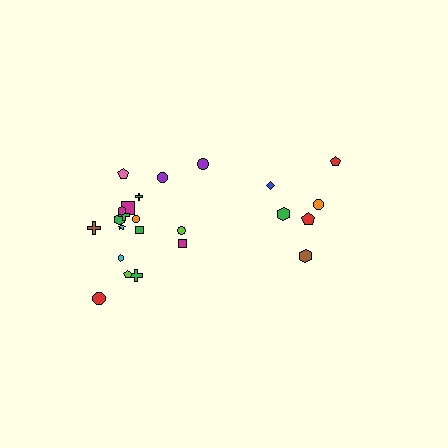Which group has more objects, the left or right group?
The left group.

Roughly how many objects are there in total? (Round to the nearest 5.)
Roughly 25 objects in total.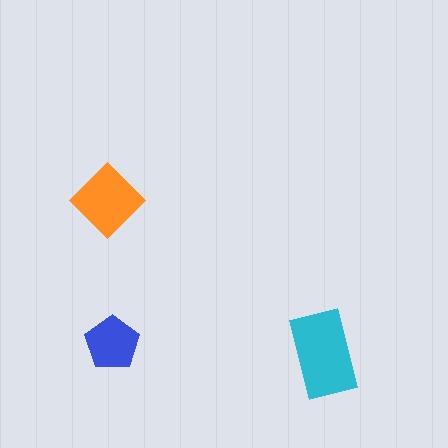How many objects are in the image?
There are 3 objects in the image.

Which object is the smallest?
The blue pentagon.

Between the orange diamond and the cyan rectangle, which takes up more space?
The cyan rectangle.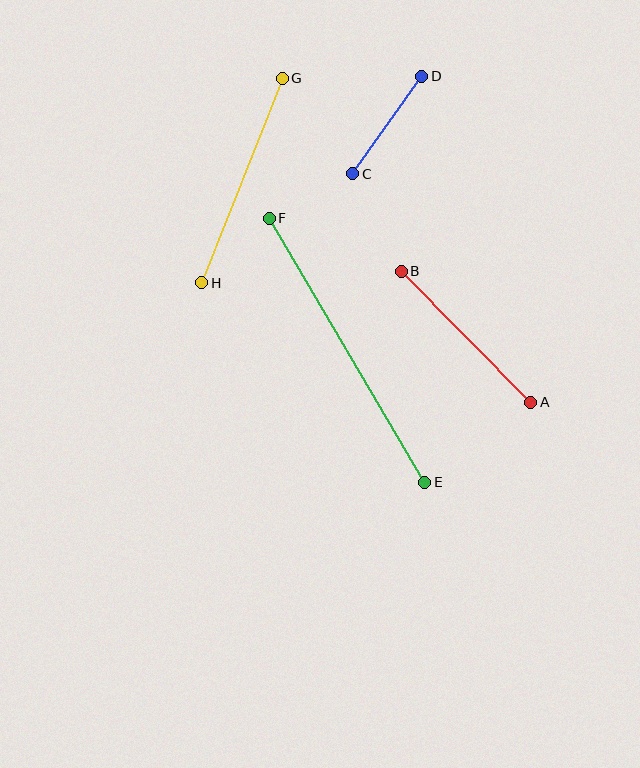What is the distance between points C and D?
The distance is approximately 120 pixels.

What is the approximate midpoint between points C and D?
The midpoint is at approximately (387, 125) pixels.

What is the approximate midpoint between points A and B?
The midpoint is at approximately (466, 337) pixels.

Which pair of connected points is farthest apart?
Points E and F are farthest apart.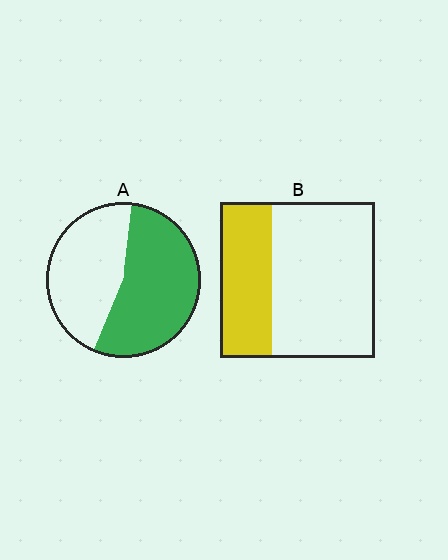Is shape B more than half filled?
No.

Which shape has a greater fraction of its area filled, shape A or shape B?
Shape A.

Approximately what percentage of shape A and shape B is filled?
A is approximately 55% and B is approximately 35%.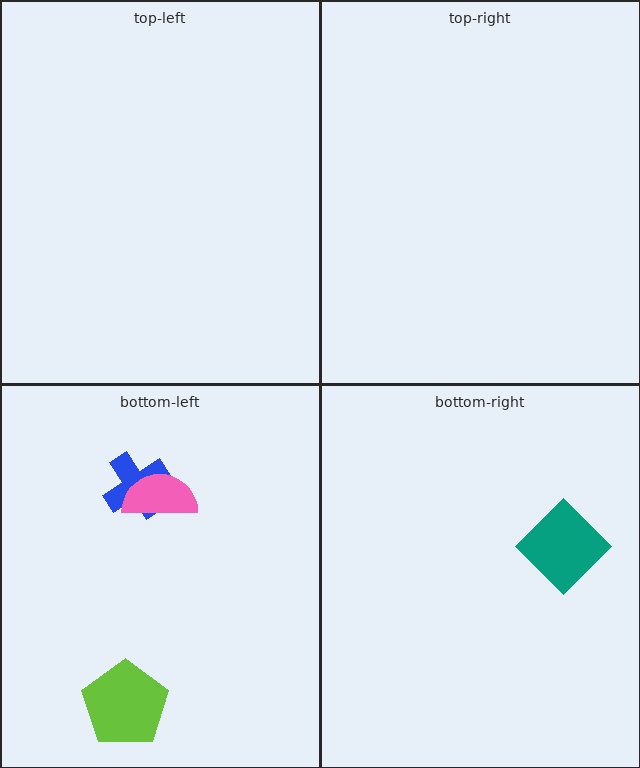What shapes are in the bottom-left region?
The blue cross, the lime pentagon, the pink semicircle.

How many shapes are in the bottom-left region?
3.